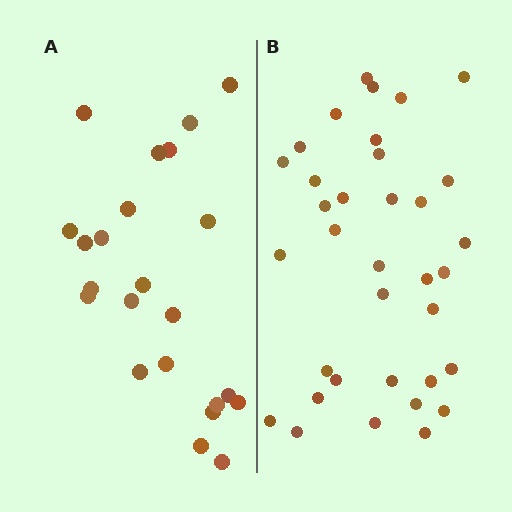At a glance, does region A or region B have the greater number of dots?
Region B (the right region) has more dots.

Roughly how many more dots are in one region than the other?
Region B has roughly 12 or so more dots than region A.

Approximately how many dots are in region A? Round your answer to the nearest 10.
About 20 dots. (The exact count is 23, which rounds to 20.)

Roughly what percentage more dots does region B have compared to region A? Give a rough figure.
About 50% more.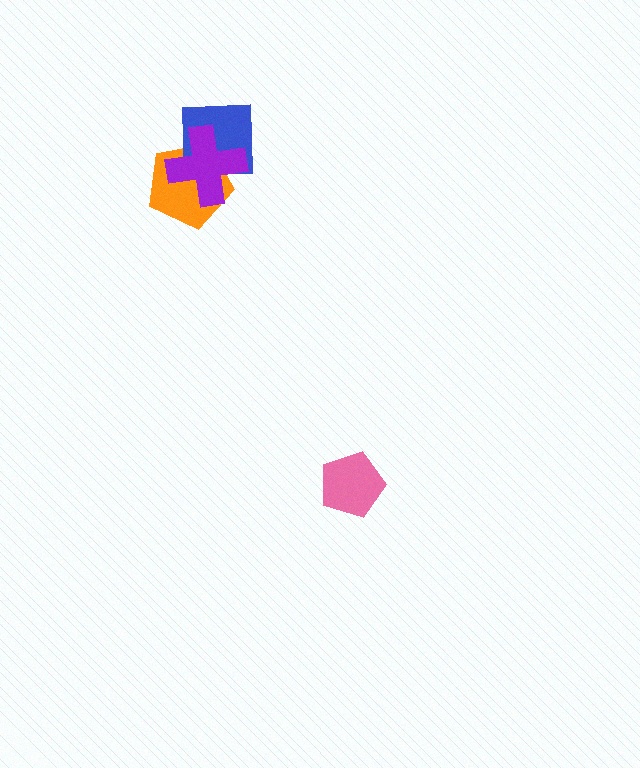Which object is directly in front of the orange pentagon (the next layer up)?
The blue square is directly in front of the orange pentagon.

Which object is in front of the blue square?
The purple cross is in front of the blue square.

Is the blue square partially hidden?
Yes, it is partially covered by another shape.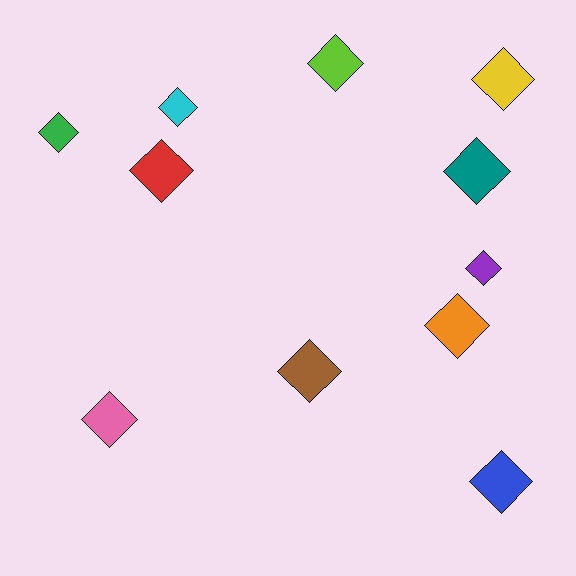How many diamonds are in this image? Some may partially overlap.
There are 11 diamonds.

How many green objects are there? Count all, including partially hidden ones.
There is 1 green object.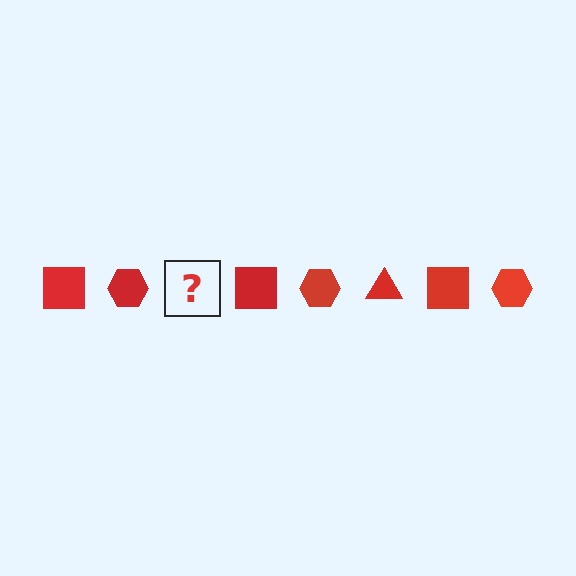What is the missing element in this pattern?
The missing element is a red triangle.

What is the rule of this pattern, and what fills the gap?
The rule is that the pattern cycles through square, hexagon, triangle shapes in red. The gap should be filled with a red triangle.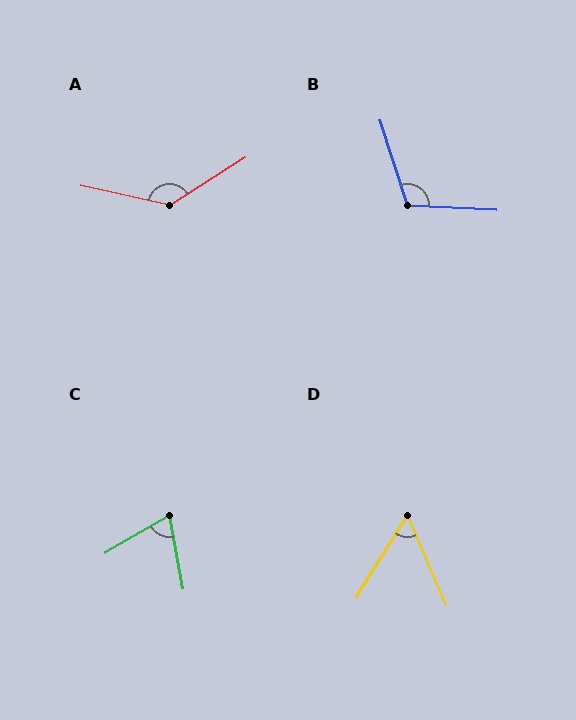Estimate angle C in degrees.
Approximately 71 degrees.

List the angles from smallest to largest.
D (56°), C (71°), B (111°), A (135°).